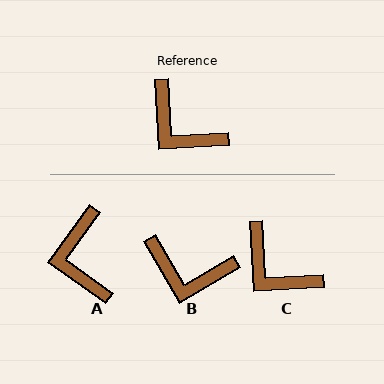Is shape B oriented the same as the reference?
No, it is off by about 27 degrees.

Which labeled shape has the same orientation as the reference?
C.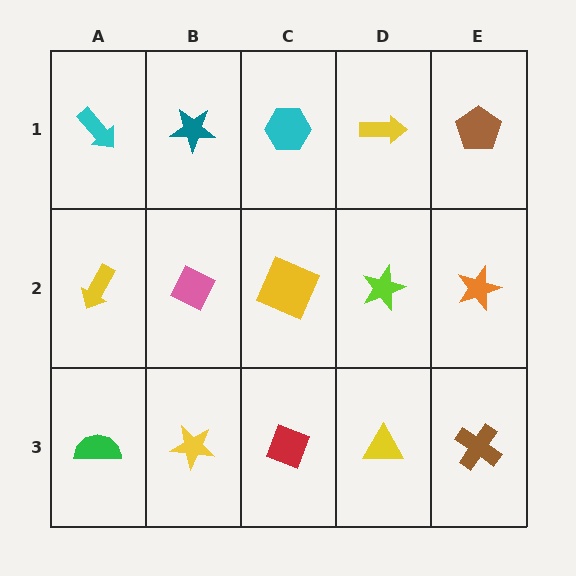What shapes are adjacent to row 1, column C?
A yellow square (row 2, column C), a teal star (row 1, column B), a yellow arrow (row 1, column D).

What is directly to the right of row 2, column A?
A pink diamond.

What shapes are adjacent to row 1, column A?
A yellow arrow (row 2, column A), a teal star (row 1, column B).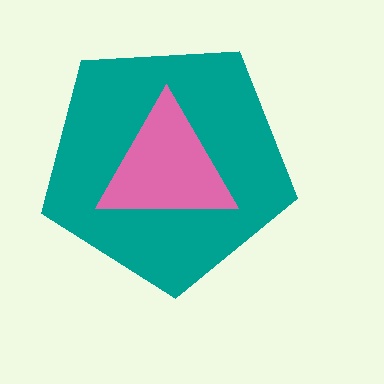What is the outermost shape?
The teal pentagon.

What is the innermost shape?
The pink triangle.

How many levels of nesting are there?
2.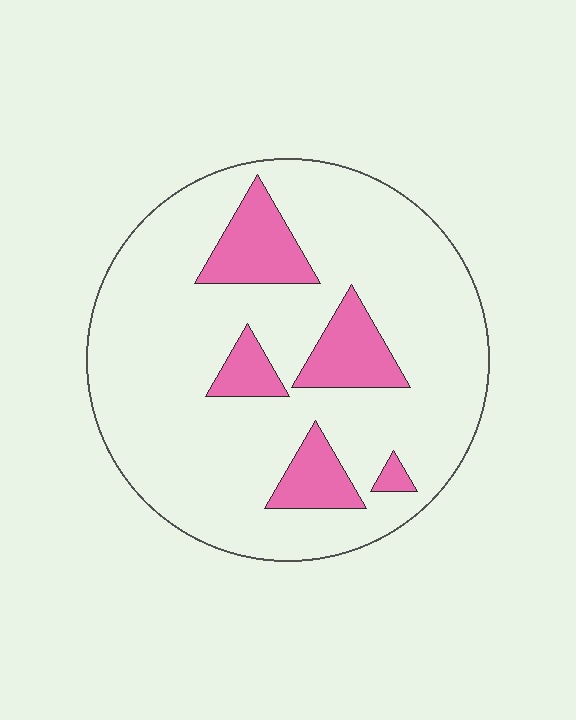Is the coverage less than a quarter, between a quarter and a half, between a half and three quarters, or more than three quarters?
Less than a quarter.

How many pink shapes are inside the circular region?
5.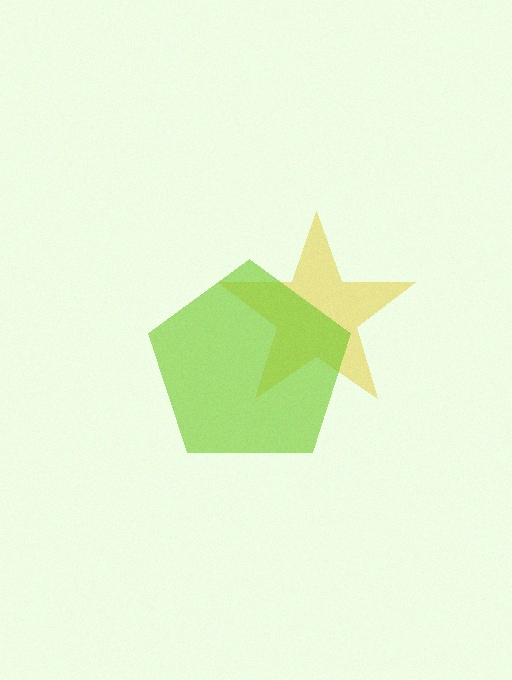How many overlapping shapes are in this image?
There are 2 overlapping shapes in the image.